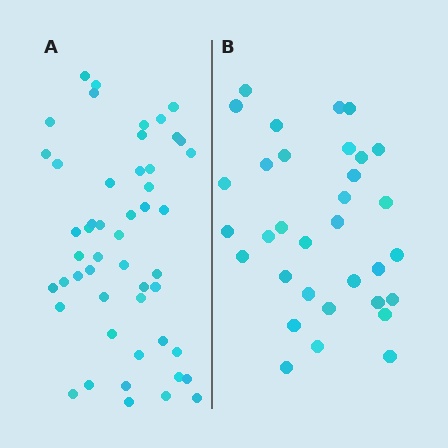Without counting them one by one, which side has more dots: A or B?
Region A (the left region) has more dots.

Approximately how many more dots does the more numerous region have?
Region A has approximately 15 more dots than region B.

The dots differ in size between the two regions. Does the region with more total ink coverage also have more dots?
No. Region B has more total ink coverage because its dots are larger, but region A actually contains more individual dots. Total area can be misleading — the number of items is what matters here.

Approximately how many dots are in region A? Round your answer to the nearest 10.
About 50 dots.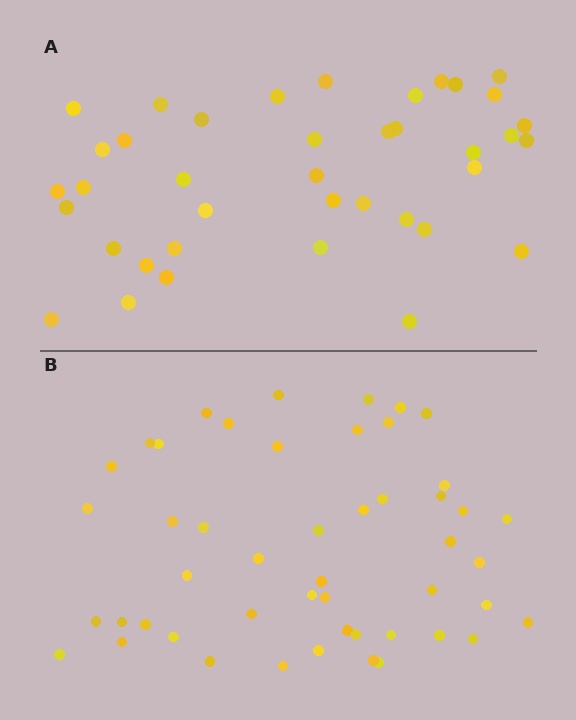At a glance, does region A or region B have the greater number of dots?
Region B (the bottom region) has more dots.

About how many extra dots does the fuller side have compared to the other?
Region B has roughly 10 or so more dots than region A.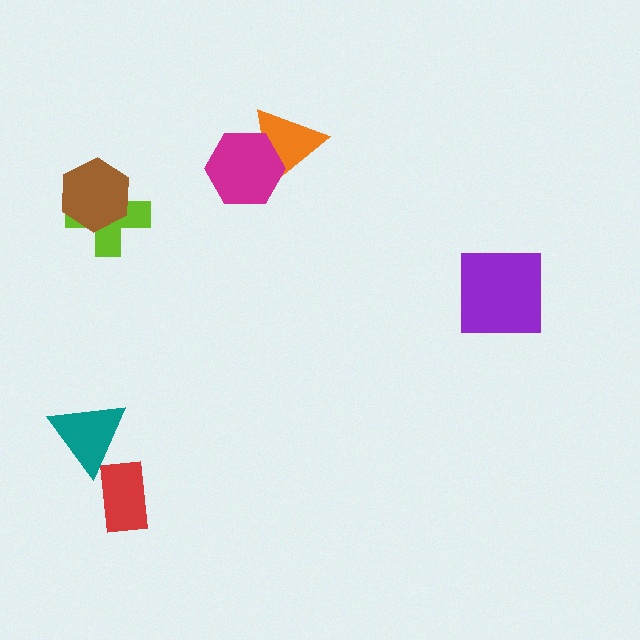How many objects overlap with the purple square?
0 objects overlap with the purple square.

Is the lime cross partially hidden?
Yes, it is partially covered by another shape.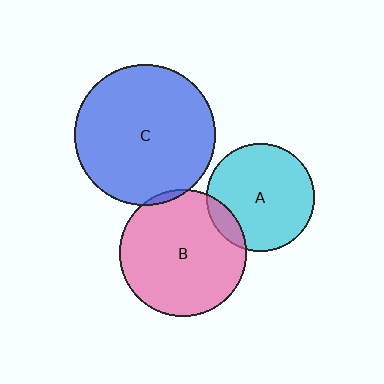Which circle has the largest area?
Circle C (blue).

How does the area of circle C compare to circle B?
Approximately 1.2 times.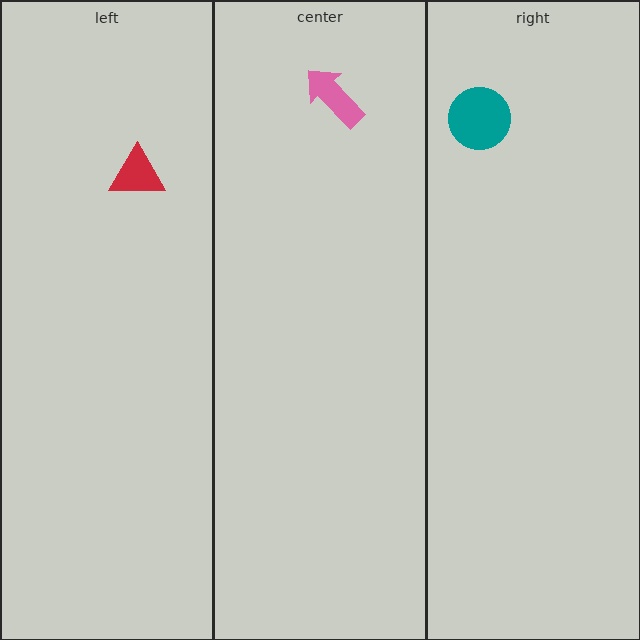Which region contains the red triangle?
The left region.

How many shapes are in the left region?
1.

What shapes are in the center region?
The pink arrow.